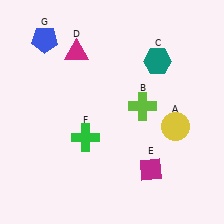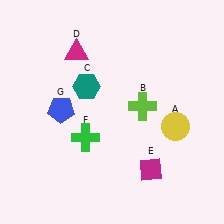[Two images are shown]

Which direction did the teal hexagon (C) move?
The teal hexagon (C) moved left.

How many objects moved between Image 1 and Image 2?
2 objects moved between the two images.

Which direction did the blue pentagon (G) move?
The blue pentagon (G) moved down.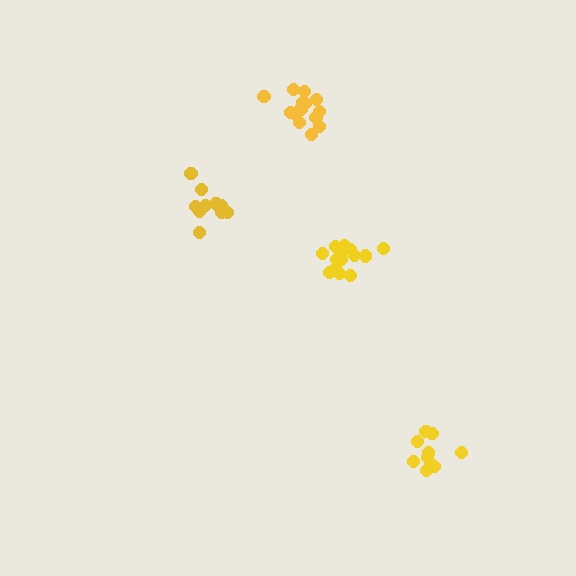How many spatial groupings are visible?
There are 4 spatial groupings.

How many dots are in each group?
Group 1: 15 dots, Group 2: 14 dots, Group 3: 10 dots, Group 4: 11 dots (50 total).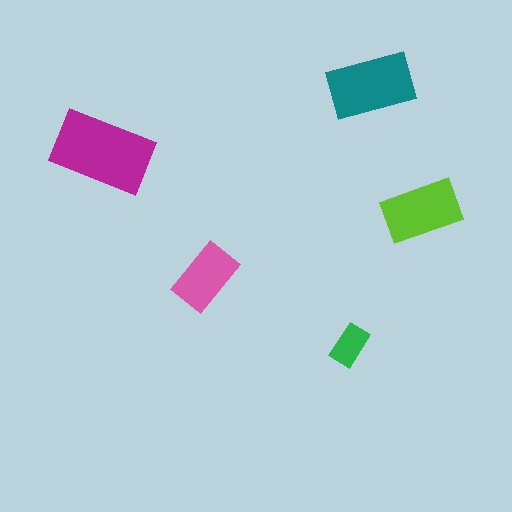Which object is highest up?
The teal rectangle is topmost.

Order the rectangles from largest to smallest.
the magenta one, the teal one, the lime one, the pink one, the green one.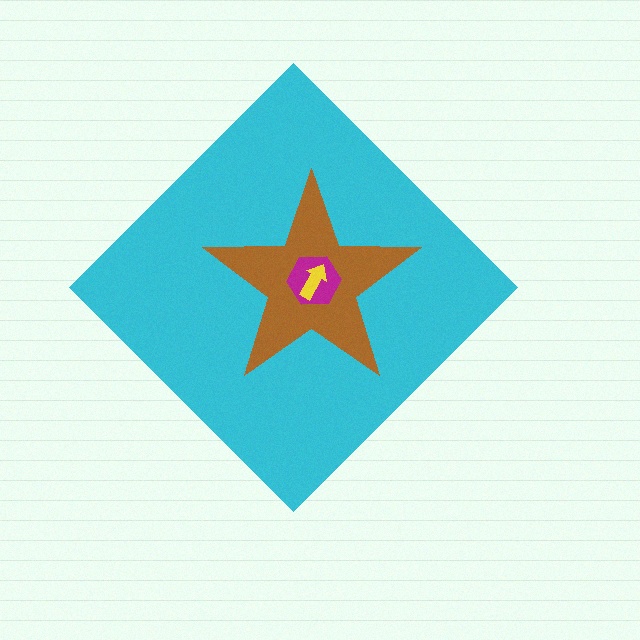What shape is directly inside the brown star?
The magenta hexagon.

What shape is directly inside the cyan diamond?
The brown star.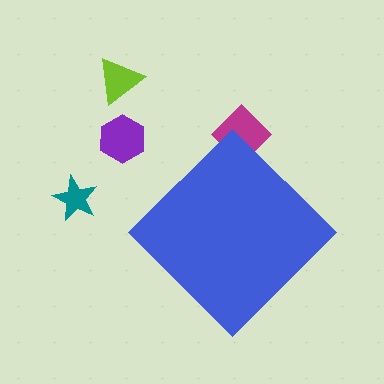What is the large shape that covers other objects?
A blue diamond.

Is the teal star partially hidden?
No, the teal star is fully visible.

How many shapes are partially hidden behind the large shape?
1 shape is partially hidden.